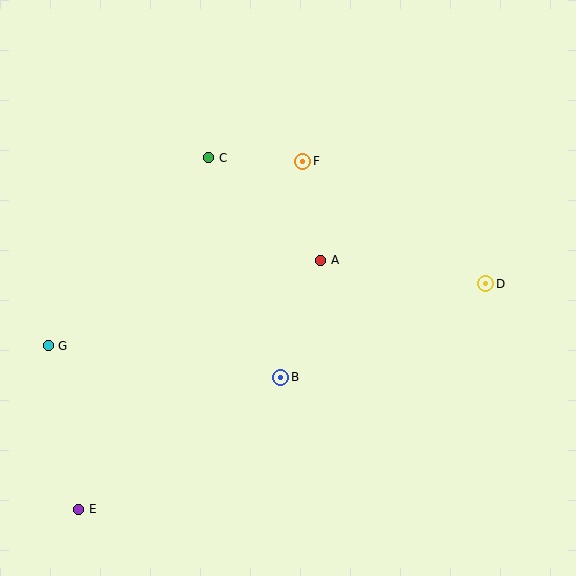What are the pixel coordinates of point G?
Point G is at (48, 346).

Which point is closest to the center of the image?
Point A at (321, 260) is closest to the center.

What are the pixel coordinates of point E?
Point E is at (79, 510).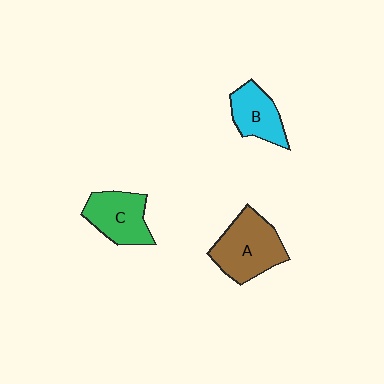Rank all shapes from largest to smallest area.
From largest to smallest: A (brown), C (green), B (cyan).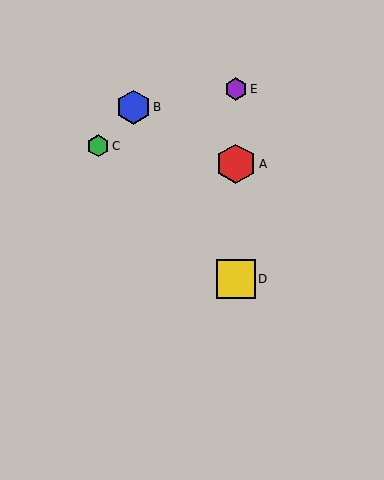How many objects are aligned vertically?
3 objects (A, D, E) are aligned vertically.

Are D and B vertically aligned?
No, D is at x≈236 and B is at x≈133.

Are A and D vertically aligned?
Yes, both are at x≈236.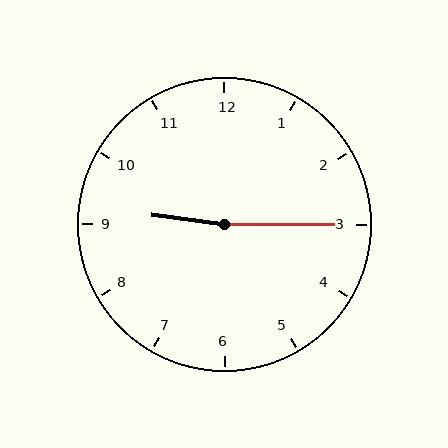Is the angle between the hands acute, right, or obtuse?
It is obtuse.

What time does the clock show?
9:15.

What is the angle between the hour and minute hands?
Approximately 172 degrees.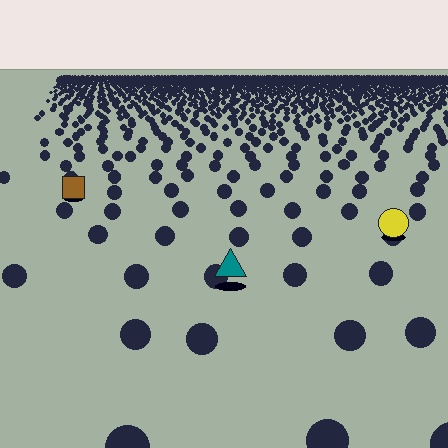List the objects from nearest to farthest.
From nearest to farthest: the teal triangle, the yellow circle, the brown square.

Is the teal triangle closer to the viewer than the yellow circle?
Yes. The teal triangle is closer — you can tell from the texture gradient: the ground texture is coarser near it.